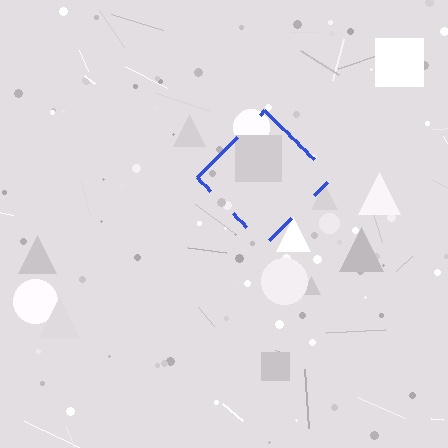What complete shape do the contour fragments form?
The contour fragments form a diamond.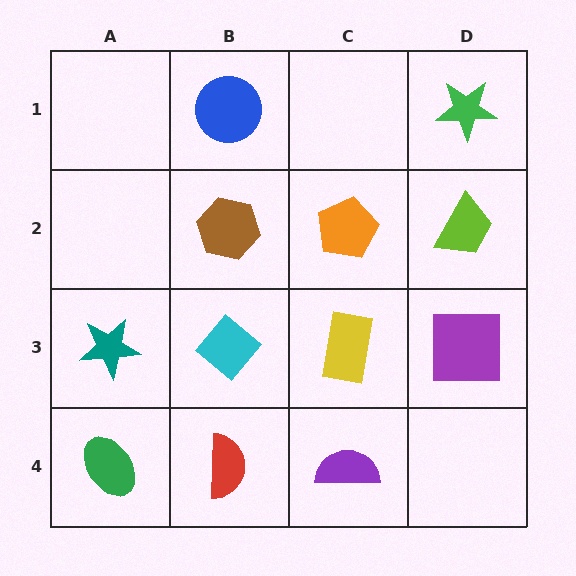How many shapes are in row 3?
4 shapes.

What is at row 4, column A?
A green ellipse.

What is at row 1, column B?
A blue circle.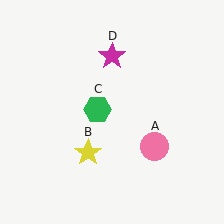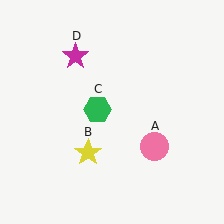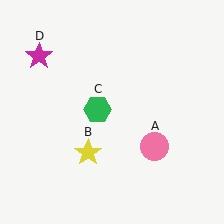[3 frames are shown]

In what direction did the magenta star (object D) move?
The magenta star (object D) moved left.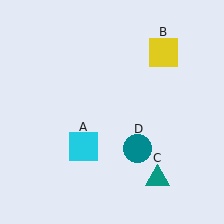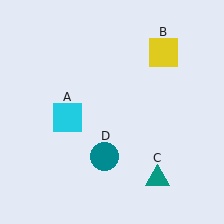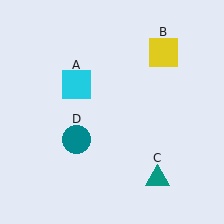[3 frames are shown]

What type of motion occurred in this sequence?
The cyan square (object A), teal circle (object D) rotated clockwise around the center of the scene.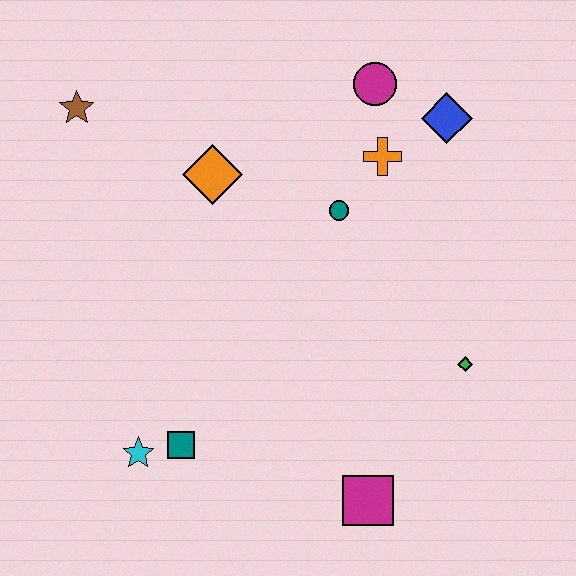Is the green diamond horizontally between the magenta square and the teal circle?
No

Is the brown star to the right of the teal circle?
No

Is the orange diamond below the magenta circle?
Yes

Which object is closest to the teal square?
The cyan star is closest to the teal square.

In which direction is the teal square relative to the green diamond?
The teal square is to the left of the green diamond.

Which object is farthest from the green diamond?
The brown star is farthest from the green diamond.